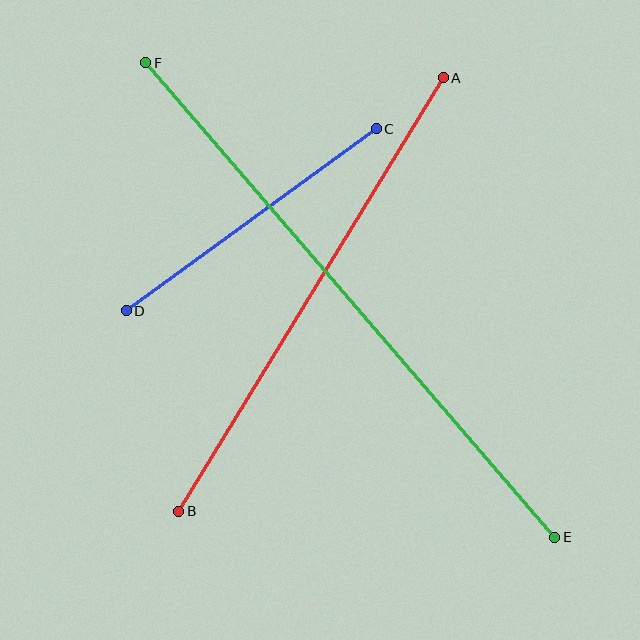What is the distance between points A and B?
The distance is approximately 508 pixels.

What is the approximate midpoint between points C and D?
The midpoint is at approximately (251, 220) pixels.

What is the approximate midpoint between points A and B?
The midpoint is at approximately (311, 294) pixels.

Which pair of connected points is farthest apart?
Points E and F are farthest apart.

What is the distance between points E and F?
The distance is approximately 627 pixels.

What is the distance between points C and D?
The distance is approximately 309 pixels.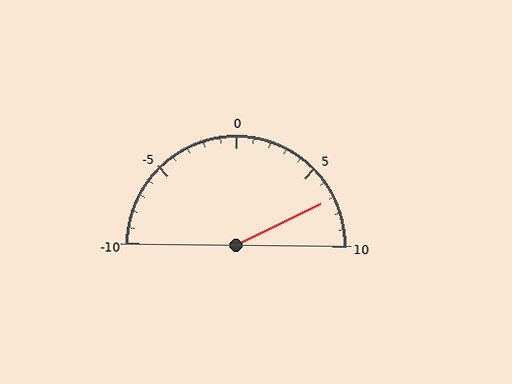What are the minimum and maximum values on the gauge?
The gauge ranges from -10 to 10.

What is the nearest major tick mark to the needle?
The nearest major tick mark is 5.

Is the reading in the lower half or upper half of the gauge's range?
The reading is in the upper half of the range (-10 to 10).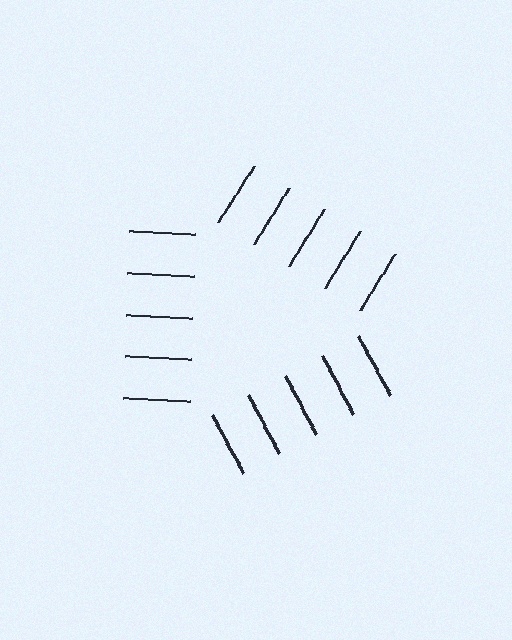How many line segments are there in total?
15 — 5 along each of the 3 edges.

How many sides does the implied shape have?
3 sides — the line-ends trace a triangle.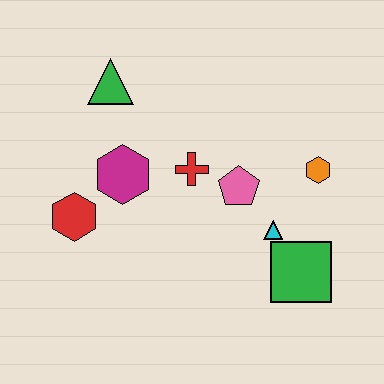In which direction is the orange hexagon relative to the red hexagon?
The orange hexagon is to the right of the red hexagon.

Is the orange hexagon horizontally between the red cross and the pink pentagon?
No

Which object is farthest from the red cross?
The green square is farthest from the red cross.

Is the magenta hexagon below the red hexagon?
No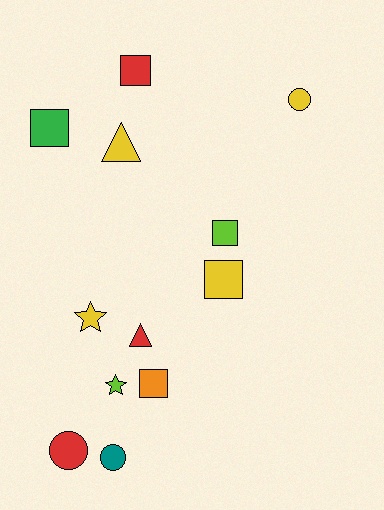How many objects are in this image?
There are 12 objects.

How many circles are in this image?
There are 3 circles.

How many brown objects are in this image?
There are no brown objects.